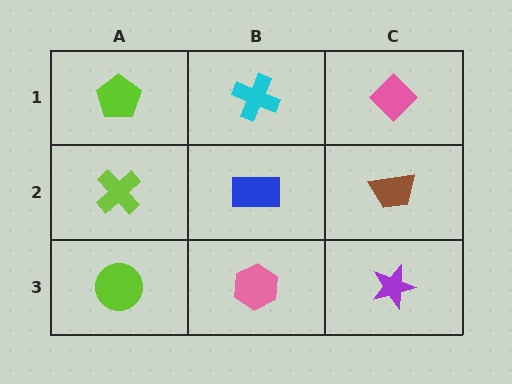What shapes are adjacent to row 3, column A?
A lime cross (row 2, column A), a pink hexagon (row 3, column B).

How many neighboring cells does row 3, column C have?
2.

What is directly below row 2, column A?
A lime circle.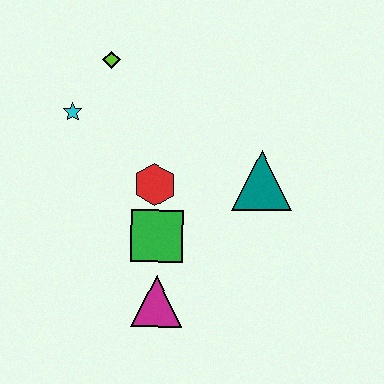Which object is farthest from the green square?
The lime diamond is farthest from the green square.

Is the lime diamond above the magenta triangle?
Yes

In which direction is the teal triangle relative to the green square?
The teal triangle is to the right of the green square.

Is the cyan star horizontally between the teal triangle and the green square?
No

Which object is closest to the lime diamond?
The cyan star is closest to the lime diamond.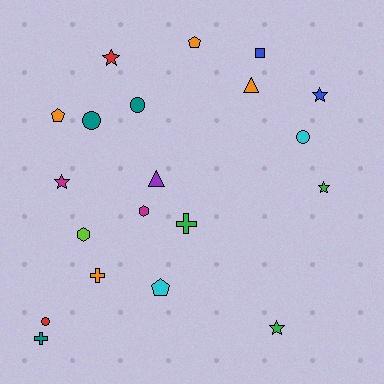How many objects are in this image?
There are 20 objects.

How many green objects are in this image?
There are 3 green objects.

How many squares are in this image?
There is 1 square.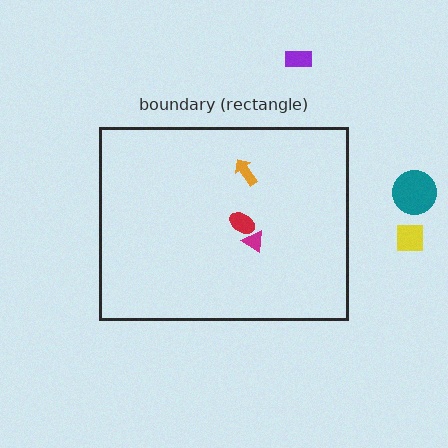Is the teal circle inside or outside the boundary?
Outside.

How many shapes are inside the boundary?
3 inside, 3 outside.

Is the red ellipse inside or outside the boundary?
Inside.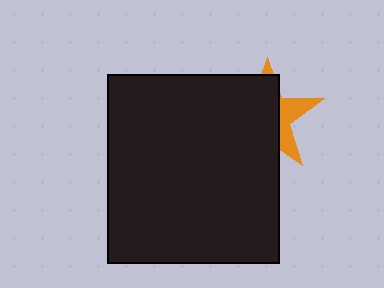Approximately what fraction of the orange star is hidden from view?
Roughly 68% of the orange star is hidden behind the black rectangle.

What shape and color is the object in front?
The object in front is a black rectangle.